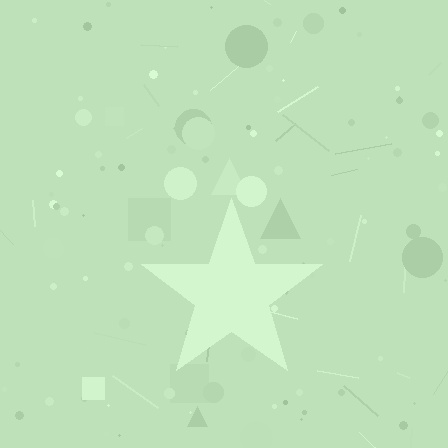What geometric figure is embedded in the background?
A star is embedded in the background.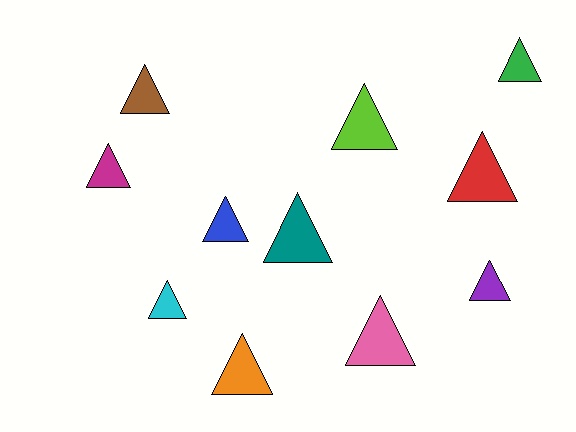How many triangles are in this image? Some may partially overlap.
There are 11 triangles.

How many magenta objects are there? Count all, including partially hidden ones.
There is 1 magenta object.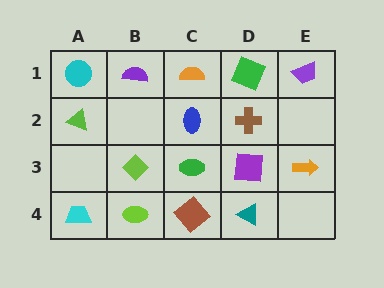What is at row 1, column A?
A cyan circle.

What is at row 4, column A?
A cyan trapezoid.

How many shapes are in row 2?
3 shapes.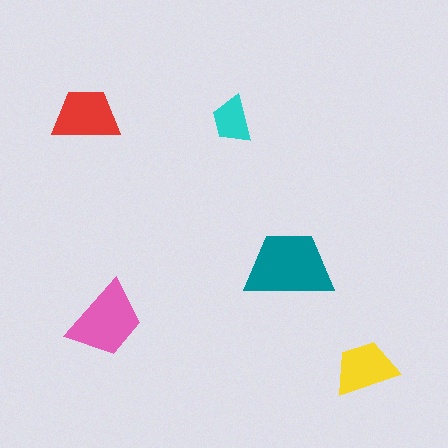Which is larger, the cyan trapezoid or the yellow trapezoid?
The yellow one.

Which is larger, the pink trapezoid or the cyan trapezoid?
The pink one.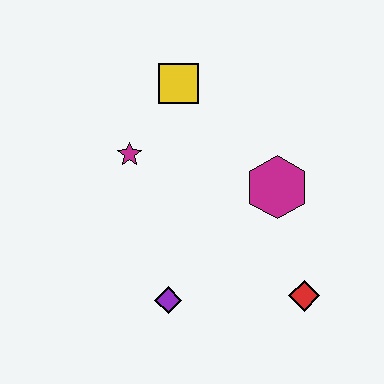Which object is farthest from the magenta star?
The red diamond is farthest from the magenta star.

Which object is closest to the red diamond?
The magenta hexagon is closest to the red diamond.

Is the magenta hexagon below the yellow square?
Yes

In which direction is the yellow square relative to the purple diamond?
The yellow square is above the purple diamond.